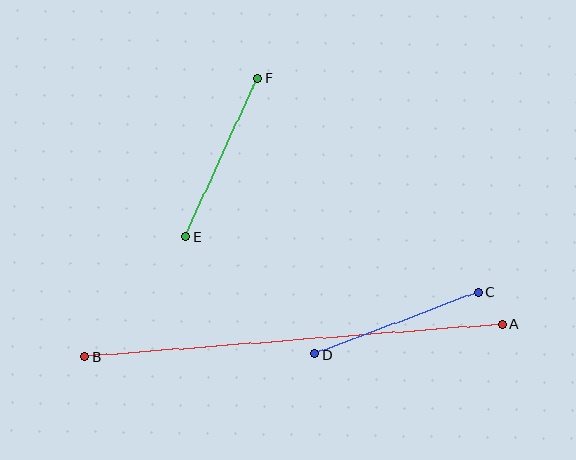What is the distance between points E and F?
The distance is approximately 174 pixels.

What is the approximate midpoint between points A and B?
The midpoint is at approximately (294, 341) pixels.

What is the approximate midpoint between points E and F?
The midpoint is at approximately (222, 157) pixels.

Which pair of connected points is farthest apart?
Points A and B are farthest apart.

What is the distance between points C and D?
The distance is approximately 175 pixels.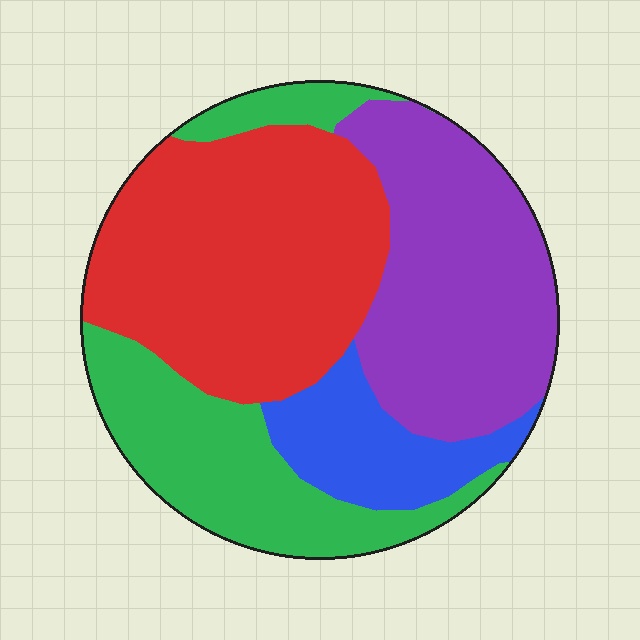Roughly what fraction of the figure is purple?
Purple covers around 30% of the figure.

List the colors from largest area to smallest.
From largest to smallest: red, purple, green, blue.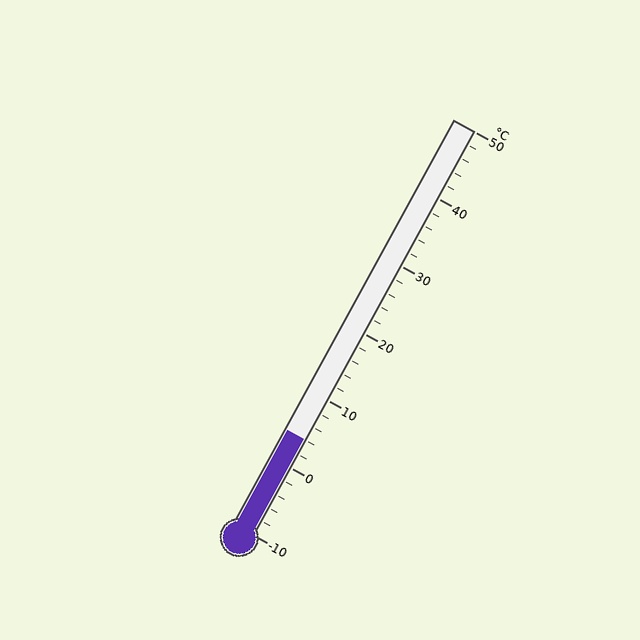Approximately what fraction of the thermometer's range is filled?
The thermometer is filled to approximately 25% of its range.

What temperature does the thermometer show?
The thermometer shows approximately 4°C.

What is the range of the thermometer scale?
The thermometer scale ranges from -10°C to 50°C.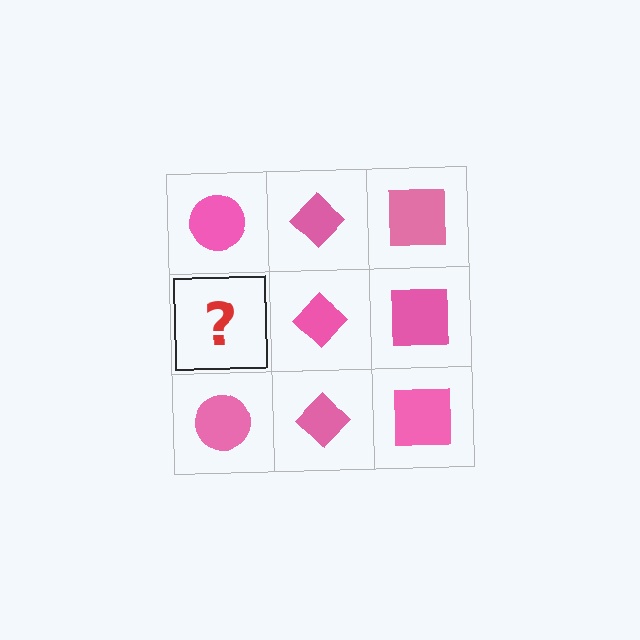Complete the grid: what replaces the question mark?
The question mark should be replaced with a pink circle.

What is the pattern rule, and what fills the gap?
The rule is that each column has a consistent shape. The gap should be filled with a pink circle.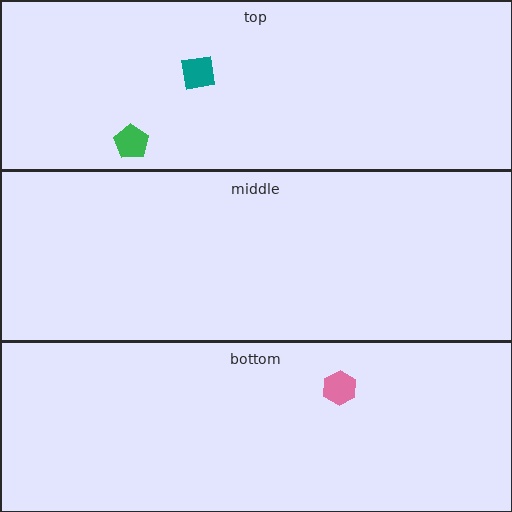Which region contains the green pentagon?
The top region.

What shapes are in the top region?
The green pentagon, the teal square.